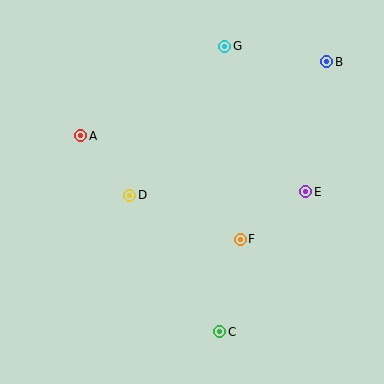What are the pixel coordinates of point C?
Point C is at (220, 332).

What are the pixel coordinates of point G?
Point G is at (225, 46).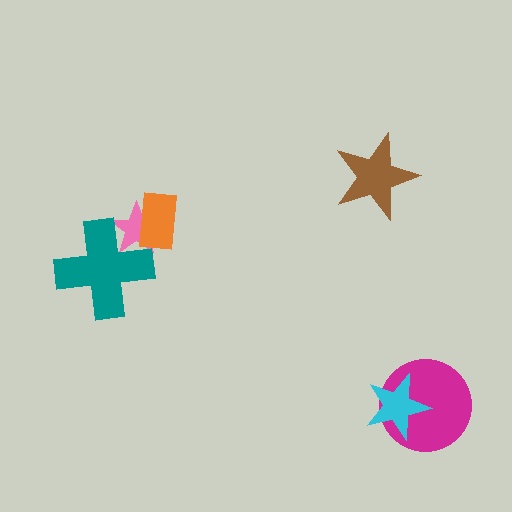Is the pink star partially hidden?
Yes, it is partially covered by another shape.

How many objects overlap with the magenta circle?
1 object overlaps with the magenta circle.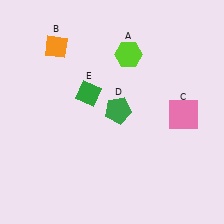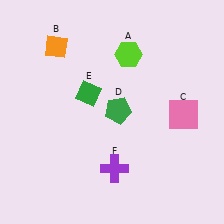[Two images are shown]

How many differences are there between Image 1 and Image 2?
There is 1 difference between the two images.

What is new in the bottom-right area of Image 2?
A purple cross (F) was added in the bottom-right area of Image 2.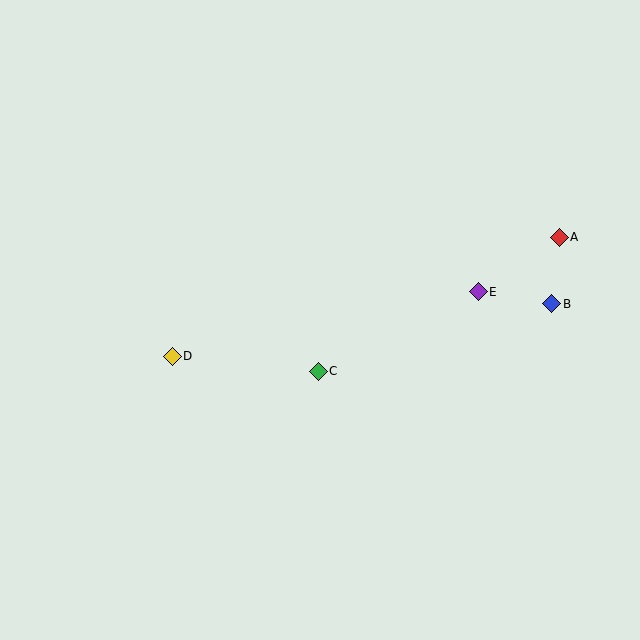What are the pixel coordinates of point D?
Point D is at (172, 356).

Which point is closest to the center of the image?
Point C at (318, 371) is closest to the center.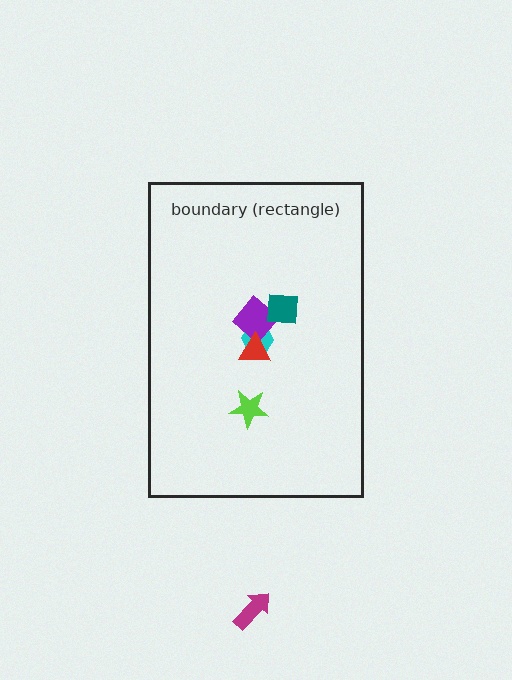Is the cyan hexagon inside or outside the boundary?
Inside.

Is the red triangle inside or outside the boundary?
Inside.